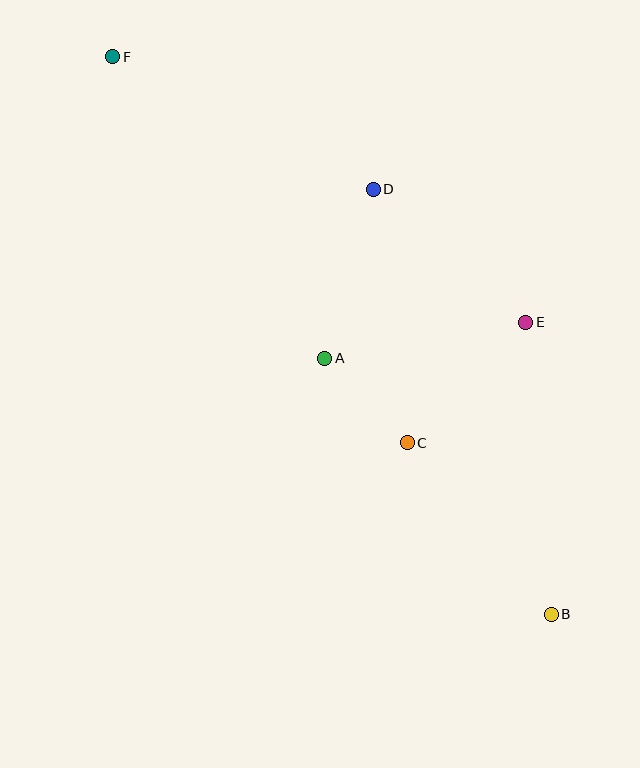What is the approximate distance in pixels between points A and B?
The distance between A and B is approximately 342 pixels.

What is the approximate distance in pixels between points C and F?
The distance between C and F is approximately 486 pixels.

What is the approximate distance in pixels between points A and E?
The distance between A and E is approximately 204 pixels.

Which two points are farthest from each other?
Points B and F are farthest from each other.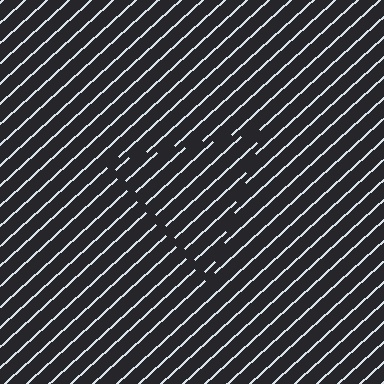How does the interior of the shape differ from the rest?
The interior of the shape contains the same grating, shifted by half a period — the contour is defined by the phase discontinuity where line-ends from the inner and outer gratings abut.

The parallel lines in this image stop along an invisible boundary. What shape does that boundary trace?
An illusory triangle. The interior of the shape contains the same grating, shifted by half a period — the contour is defined by the phase discontinuity where line-ends from the inner and outer gratings abut.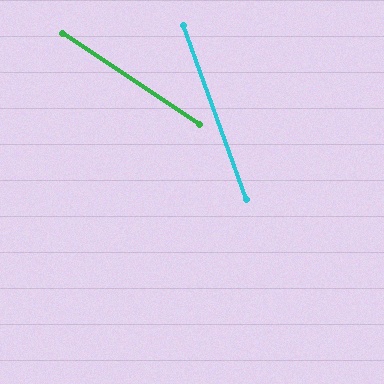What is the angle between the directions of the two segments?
Approximately 37 degrees.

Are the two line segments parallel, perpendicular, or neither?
Neither parallel nor perpendicular — they differ by about 37°.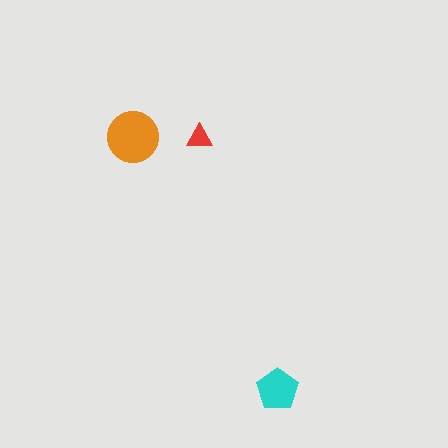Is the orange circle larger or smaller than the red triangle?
Larger.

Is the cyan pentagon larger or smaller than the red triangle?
Larger.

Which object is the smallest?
The red triangle.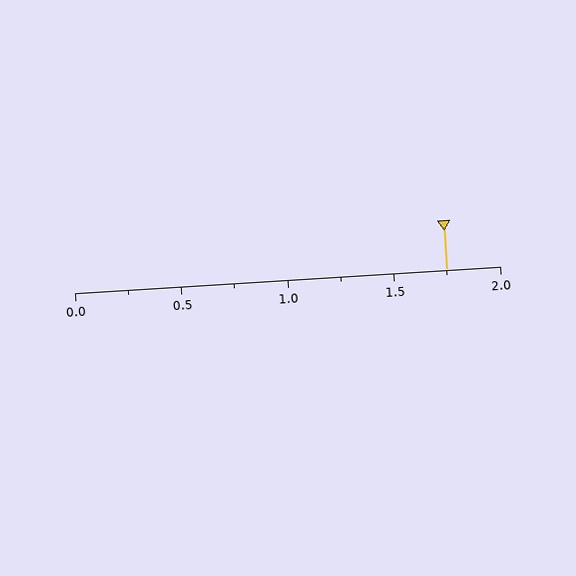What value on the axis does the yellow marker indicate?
The marker indicates approximately 1.75.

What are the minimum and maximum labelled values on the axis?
The axis runs from 0.0 to 2.0.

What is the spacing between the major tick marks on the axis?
The major ticks are spaced 0.5 apart.